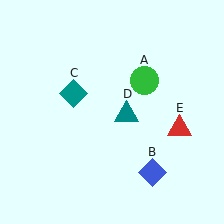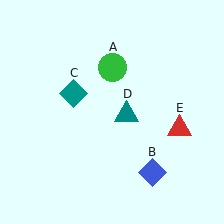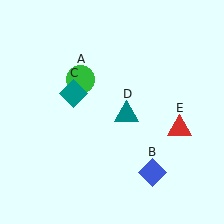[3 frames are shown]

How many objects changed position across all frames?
1 object changed position: green circle (object A).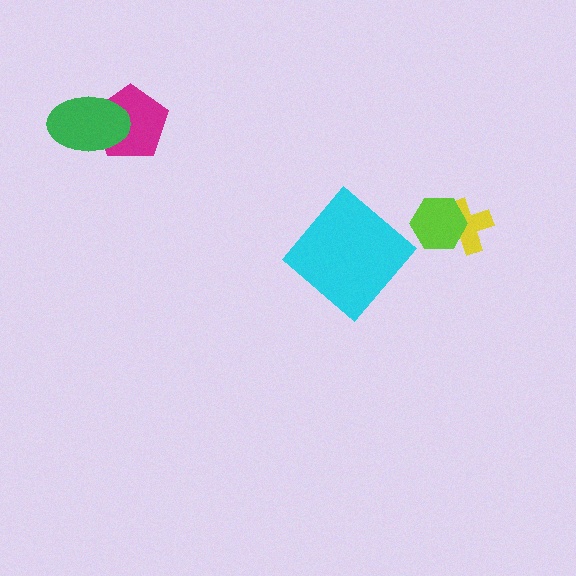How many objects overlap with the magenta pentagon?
1 object overlaps with the magenta pentagon.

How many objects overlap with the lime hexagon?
1 object overlaps with the lime hexagon.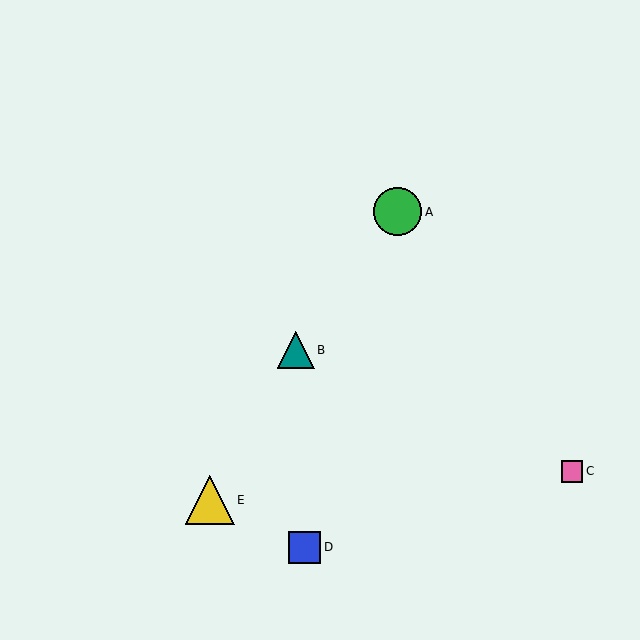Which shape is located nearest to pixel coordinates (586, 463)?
The pink square (labeled C) at (572, 471) is nearest to that location.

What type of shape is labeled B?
Shape B is a teal triangle.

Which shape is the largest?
The yellow triangle (labeled E) is the largest.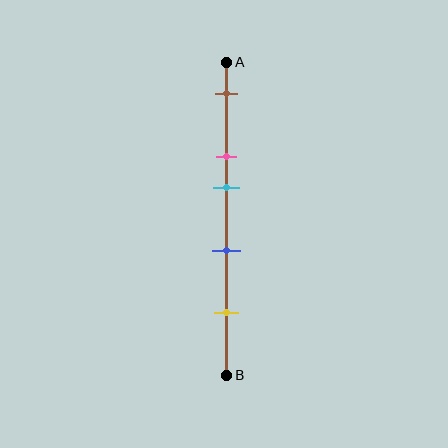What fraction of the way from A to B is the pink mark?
The pink mark is approximately 30% (0.3) of the way from A to B.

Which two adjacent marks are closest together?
The pink and cyan marks are the closest adjacent pair.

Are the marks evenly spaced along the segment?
No, the marks are not evenly spaced.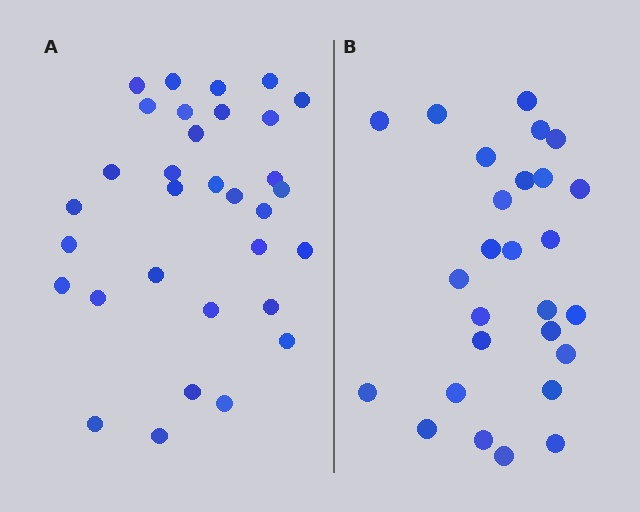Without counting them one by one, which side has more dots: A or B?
Region A (the left region) has more dots.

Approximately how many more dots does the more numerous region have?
Region A has about 5 more dots than region B.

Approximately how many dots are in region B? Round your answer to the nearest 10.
About 30 dots. (The exact count is 27, which rounds to 30.)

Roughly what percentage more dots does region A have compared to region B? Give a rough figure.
About 20% more.